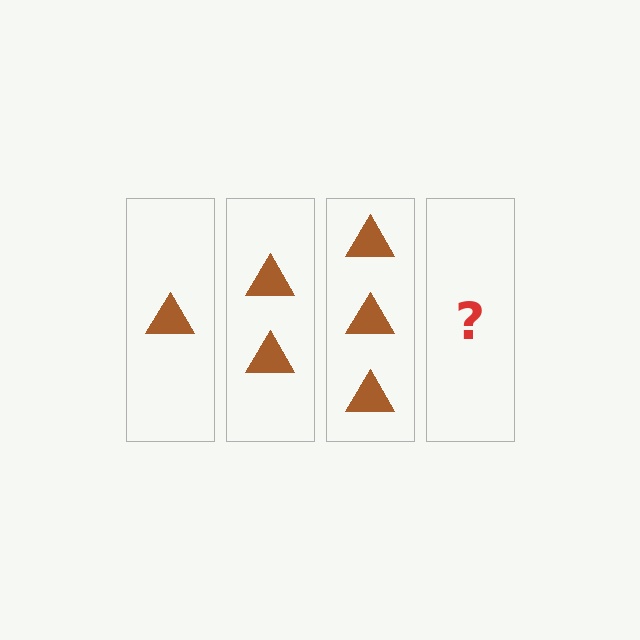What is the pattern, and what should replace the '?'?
The pattern is that each step adds one more triangle. The '?' should be 4 triangles.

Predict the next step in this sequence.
The next step is 4 triangles.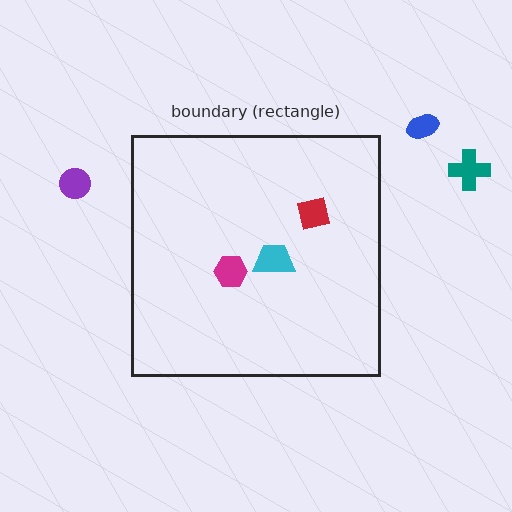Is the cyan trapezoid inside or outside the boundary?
Inside.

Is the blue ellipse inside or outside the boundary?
Outside.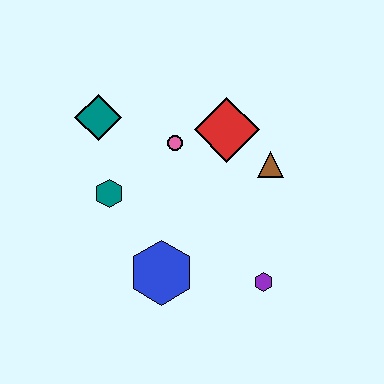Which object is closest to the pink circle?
The red diamond is closest to the pink circle.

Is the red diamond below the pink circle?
No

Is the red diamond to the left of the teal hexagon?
No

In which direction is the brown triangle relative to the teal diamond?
The brown triangle is to the right of the teal diamond.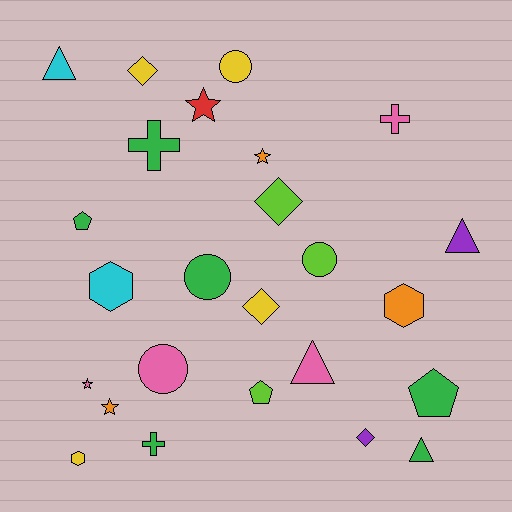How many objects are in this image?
There are 25 objects.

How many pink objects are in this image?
There are 4 pink objects.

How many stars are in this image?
There are 4 stars.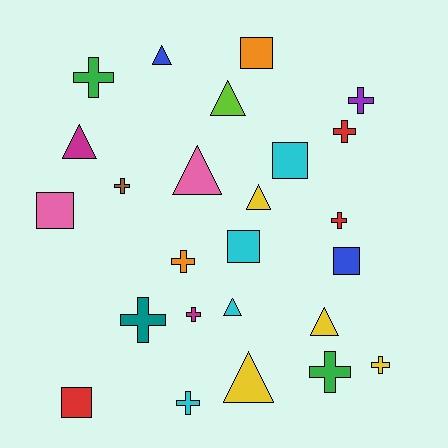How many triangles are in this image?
There are 8 triangles.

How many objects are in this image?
There are 25 objects.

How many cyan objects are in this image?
There are 4 cyan objects.